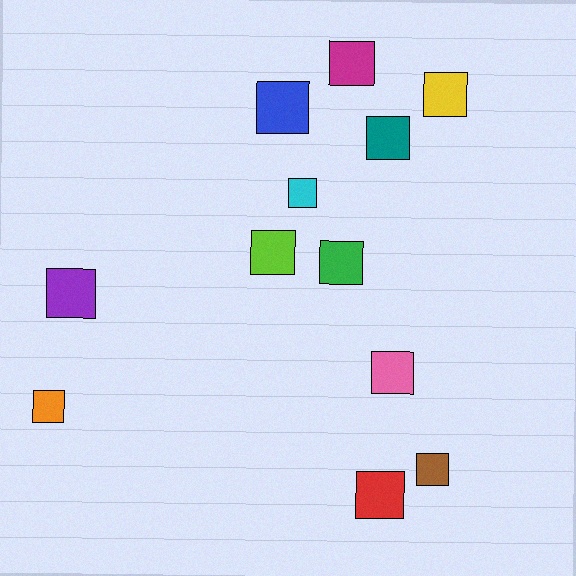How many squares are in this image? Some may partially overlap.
There are 12 squares.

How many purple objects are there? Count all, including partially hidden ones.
There is 1 purple object.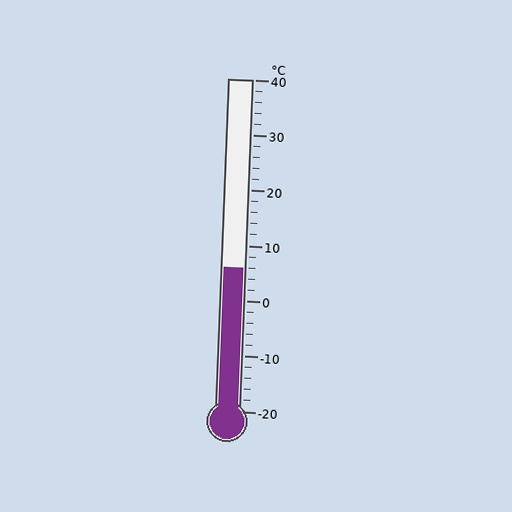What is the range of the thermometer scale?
The thermometer scale ranges from -20°C to 40°C.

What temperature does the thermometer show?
The thermometer shows approximately 6°C.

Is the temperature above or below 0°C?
The temperature is above 0°C.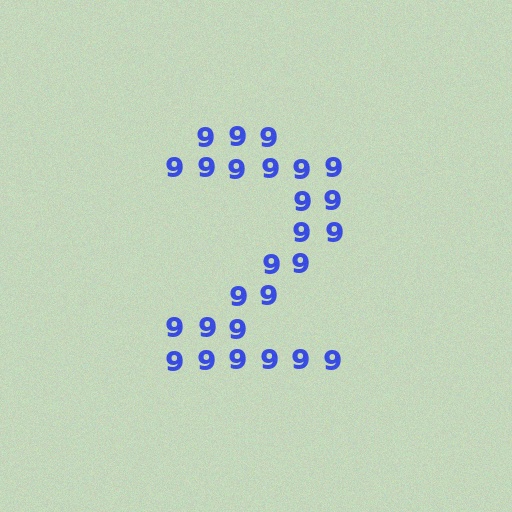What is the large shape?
The large shape is the digit 2.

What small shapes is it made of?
It is made of small digit 9's.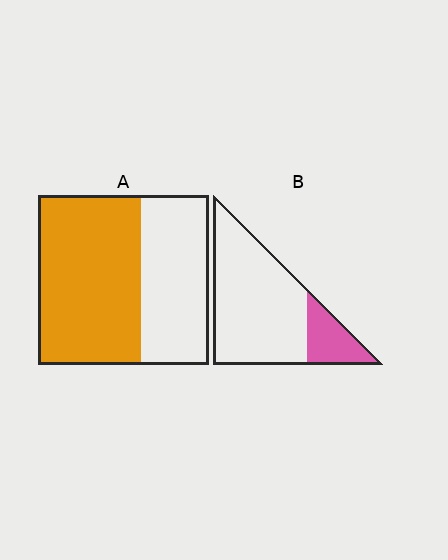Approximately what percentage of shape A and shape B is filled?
A is approximately 60% and B is approximately 20%.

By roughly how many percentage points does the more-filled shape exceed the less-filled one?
By roughly 40 percentage points (A over B).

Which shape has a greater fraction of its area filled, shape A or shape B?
Shape A.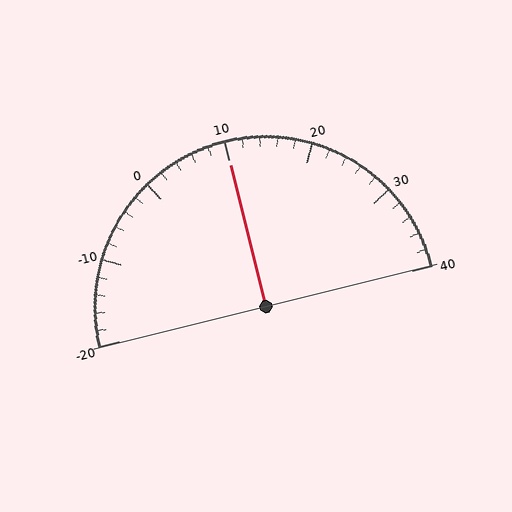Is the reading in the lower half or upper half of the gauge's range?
The reading is in the upper half of the range (-20 to 40).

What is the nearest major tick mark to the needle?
The nearest major tick mark is 10.